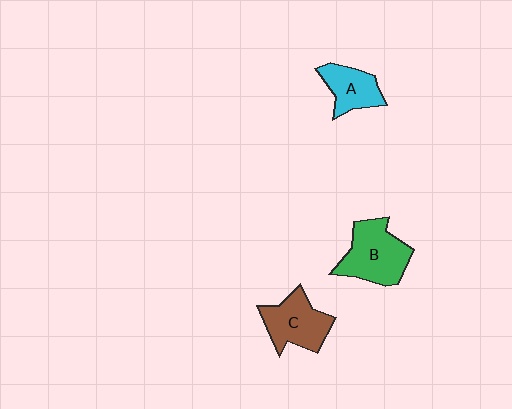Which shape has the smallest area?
Shape A (cyan).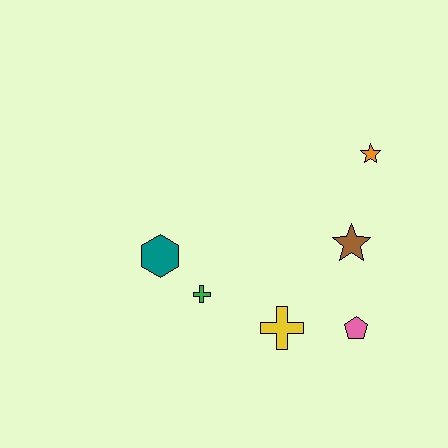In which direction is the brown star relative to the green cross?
The brown star is to the right of the green cross.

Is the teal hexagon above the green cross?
Yes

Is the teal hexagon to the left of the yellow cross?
Yes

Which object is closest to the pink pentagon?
The yellow cross is closest to the pink pentagon.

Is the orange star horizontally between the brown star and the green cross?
No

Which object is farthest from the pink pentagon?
The teal hexagon is farthest from the pink pentagon.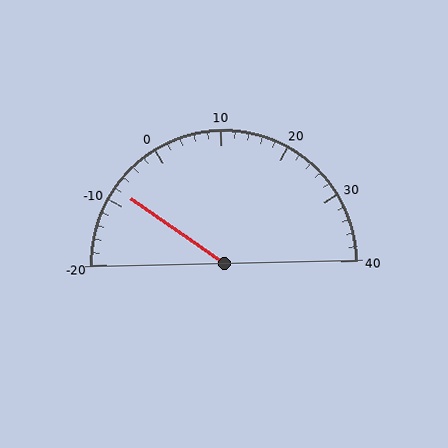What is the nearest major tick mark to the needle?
The nearest major tick mark is -10.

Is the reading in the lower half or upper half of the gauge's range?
The reading is in the lower half of the range (-20 to 40).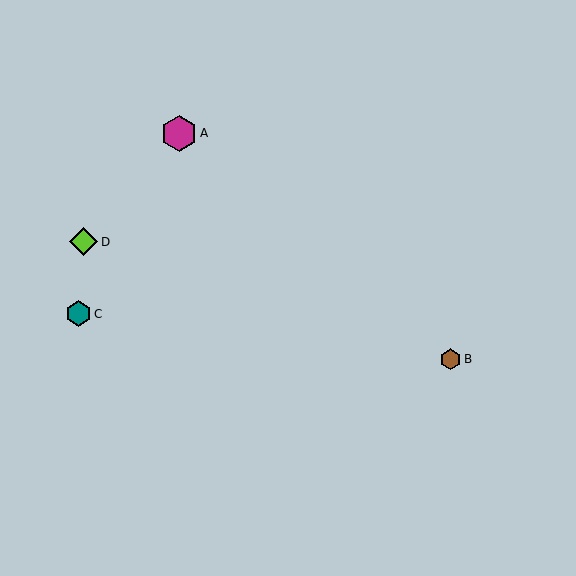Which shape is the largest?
The magenta hexagon (labeled A) is the largest.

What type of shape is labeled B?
Shape B is a brown hexagon.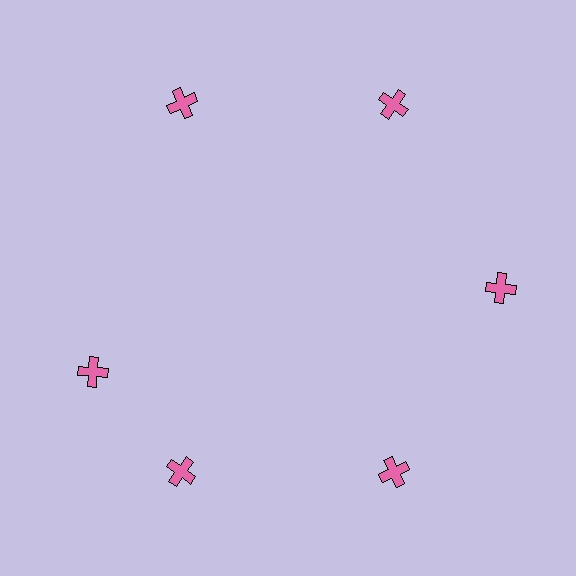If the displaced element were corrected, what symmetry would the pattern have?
It would have 6-fold rotational symmetry — the pattern would map onto itself every 60 degrees.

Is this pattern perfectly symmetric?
No. The 6 pink crosses are arranged in a ring, but one element near the 9 o'clock position is rotated out of alignment along the ring, breaking the 6-fold rotational symmetry.